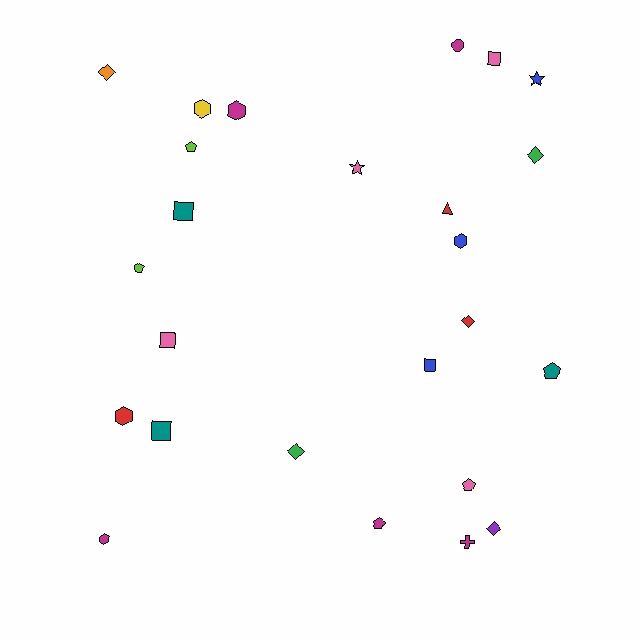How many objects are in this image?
There are 25 objects.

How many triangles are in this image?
There is 1 triangle.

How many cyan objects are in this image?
There are no cyan objects.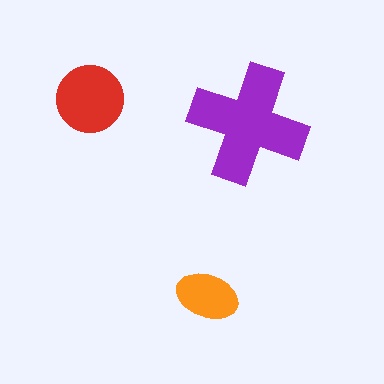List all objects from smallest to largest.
The orange ellipse, the red circle, the purple cross.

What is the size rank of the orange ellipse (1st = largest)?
3rd.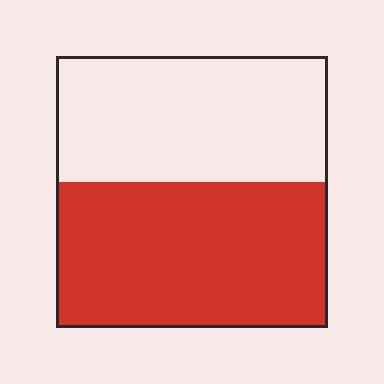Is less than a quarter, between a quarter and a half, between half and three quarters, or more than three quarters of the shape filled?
Between half and three quarters.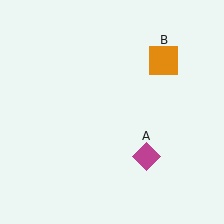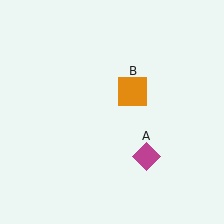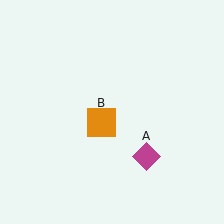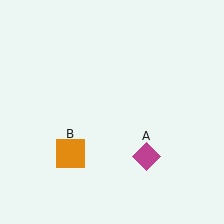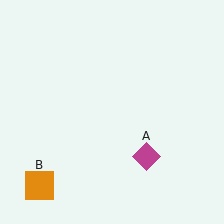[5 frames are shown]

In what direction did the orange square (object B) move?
The orange square (object B) moved down and to the left.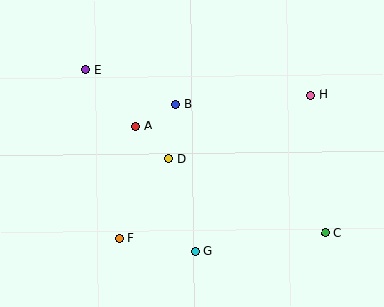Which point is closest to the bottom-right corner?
Point C is closest to the bottom-right corner.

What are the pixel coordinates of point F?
Point F is at (119, 238).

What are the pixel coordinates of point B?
Point B is at (176, 105).